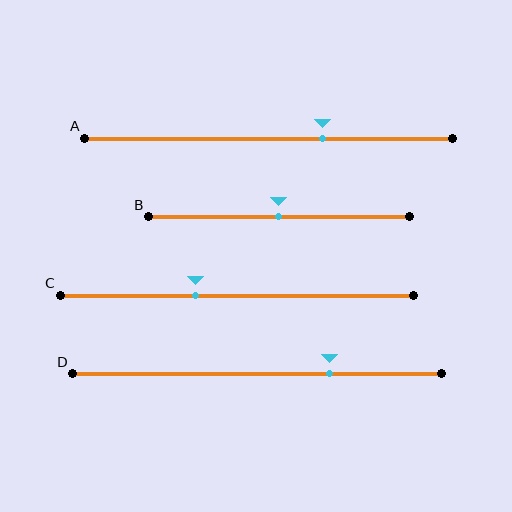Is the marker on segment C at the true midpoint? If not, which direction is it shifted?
No, the marker on segment C is shifted to the left by about 12% of the segment length.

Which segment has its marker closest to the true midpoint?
Segment B has its marker closest to the true midpoint.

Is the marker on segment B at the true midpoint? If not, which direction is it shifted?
Yes, the marker on segment B is at the true midpoint.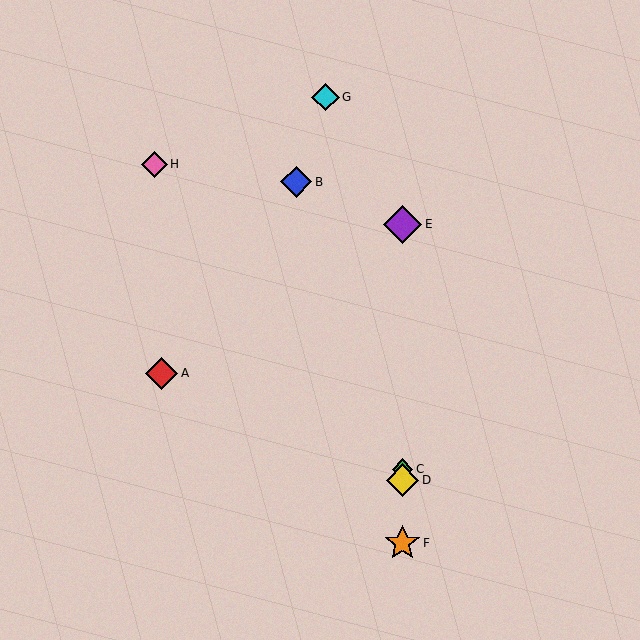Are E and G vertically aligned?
No, E is at x≈402 and G is at x≈326.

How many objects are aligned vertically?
4 objects (C, D, E, F) are aligned vertically.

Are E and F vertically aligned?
Yes, both are at x≈402.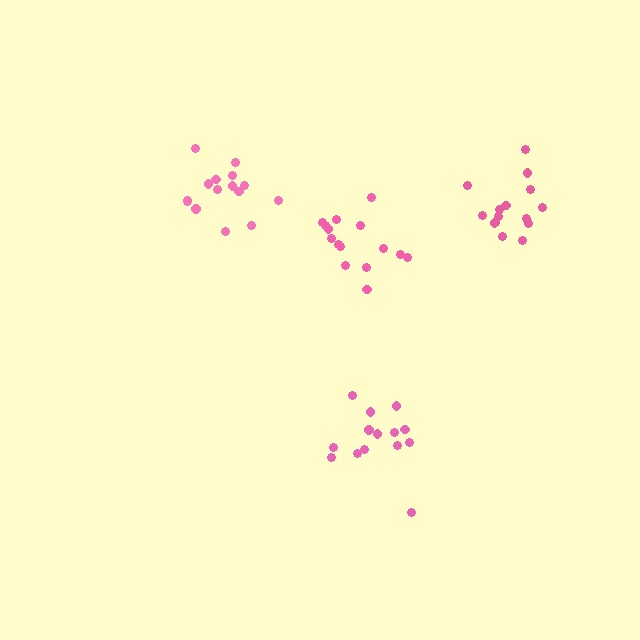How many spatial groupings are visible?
There are 4 spatial groupings.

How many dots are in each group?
Group 1: 15 dots, Group 2: 16 dots, Group 3: 15 dots, Group 4: 14 dots (60 total).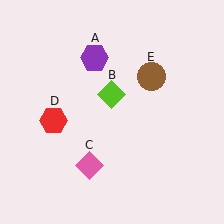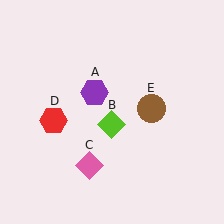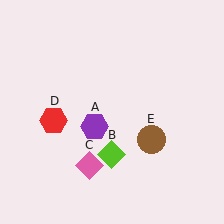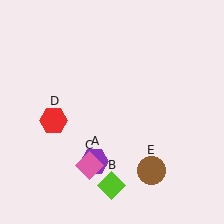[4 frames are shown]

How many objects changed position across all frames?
3 objects changed position: purple hexagon (object A), lime diamond (object B), brown circle (object E).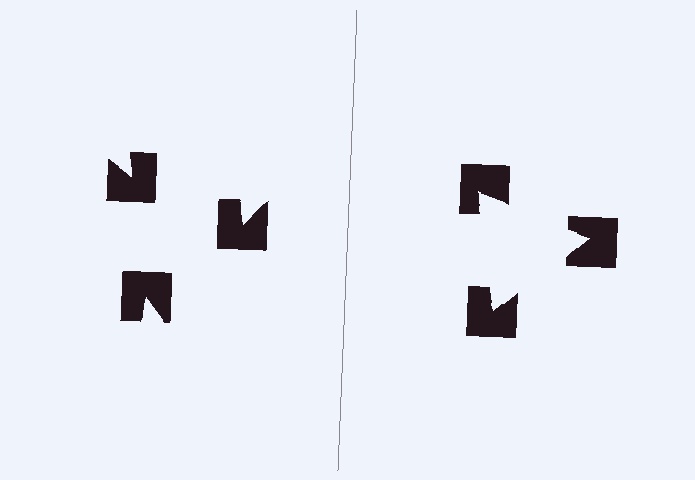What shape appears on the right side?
An illusory triangle.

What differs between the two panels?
The notched squares are positioned identically on both sides; only the wedge orientations differ. On the right they align to a triangle; on the left they are misaligned.